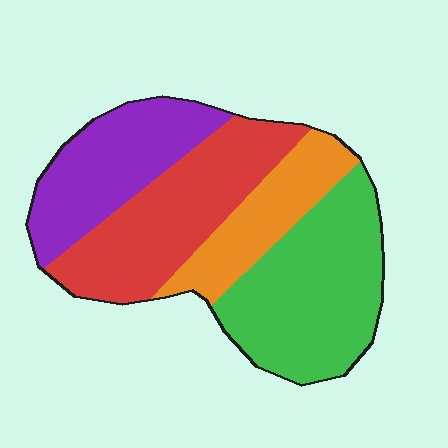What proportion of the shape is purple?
Purple takes up about one fifth (1/5) of the shape.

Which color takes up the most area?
Green, at roughly 35%.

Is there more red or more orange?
Red.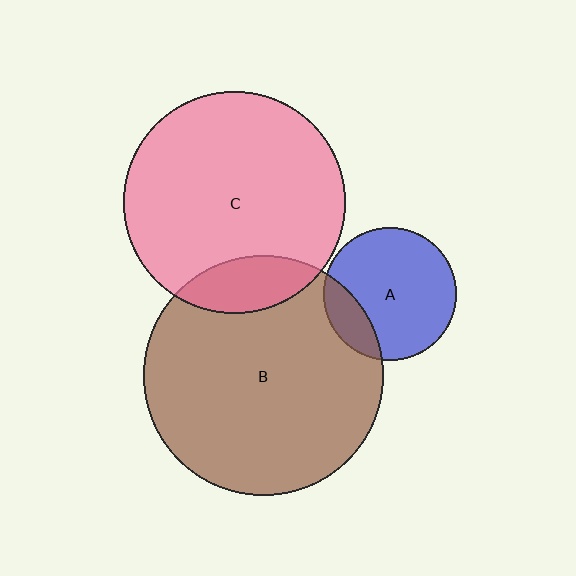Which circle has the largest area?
Circle B (brown).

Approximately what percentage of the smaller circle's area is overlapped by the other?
Approximately 20%.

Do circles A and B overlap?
Yes.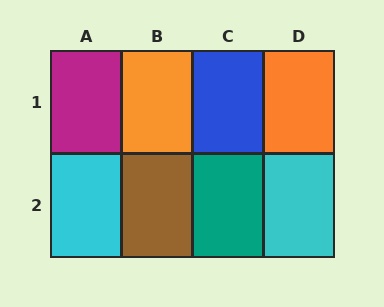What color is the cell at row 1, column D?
Orange.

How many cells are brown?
1 cell is brown.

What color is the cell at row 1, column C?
Blue.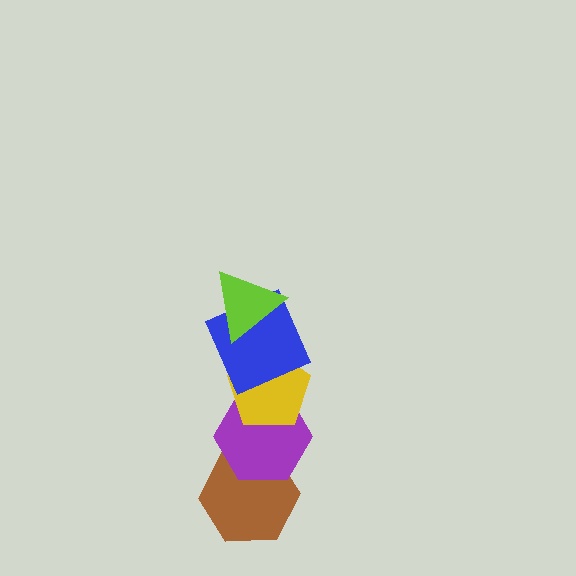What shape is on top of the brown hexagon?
The purple hexagon is on top of the brown hexagon.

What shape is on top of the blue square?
The lime triangle is on top of the blue square.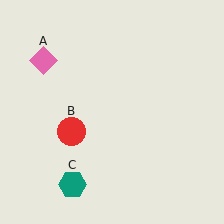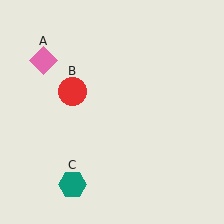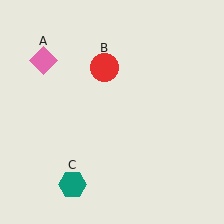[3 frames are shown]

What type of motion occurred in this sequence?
The red circle (object B) rotated clockwise around the center of the scene.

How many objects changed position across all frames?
1 object changed position: red circle (object B).